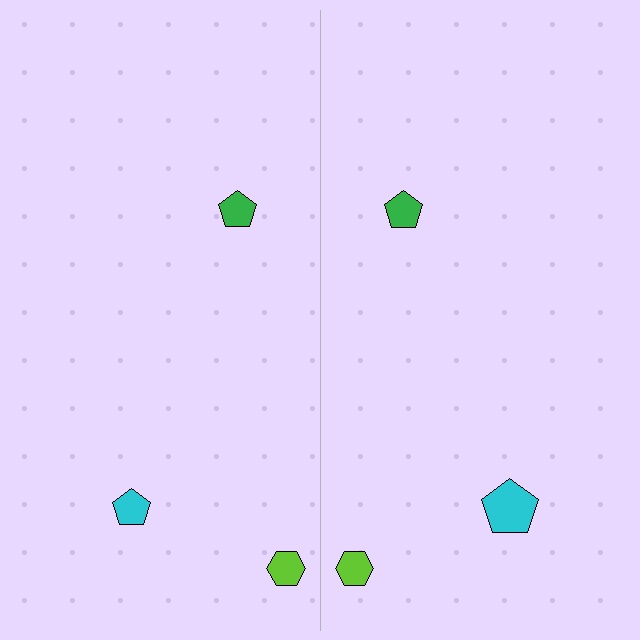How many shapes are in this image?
There are 6 shapes in this image.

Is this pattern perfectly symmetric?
No, the pattern is not perfectly symmetric. The cyan pentagon on the right side has a different size than its mirror counterpart.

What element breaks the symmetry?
The cyan pentagon on the right side has a different size than its mirror counterpart.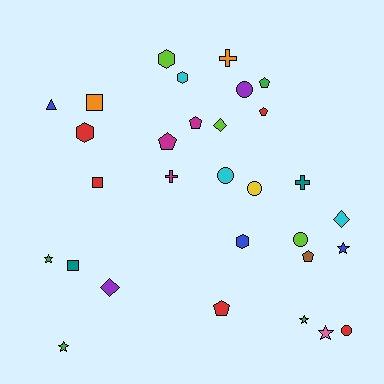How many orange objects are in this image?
There are 2 orange objects.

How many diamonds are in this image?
There are 3 diamonds.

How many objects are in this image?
There are 30 objects.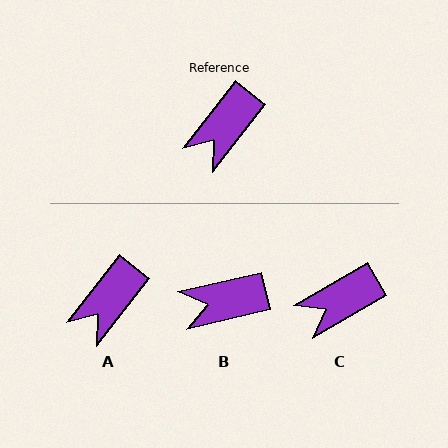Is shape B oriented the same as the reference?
No, it is off by about 39 degrees.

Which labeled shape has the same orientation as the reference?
A.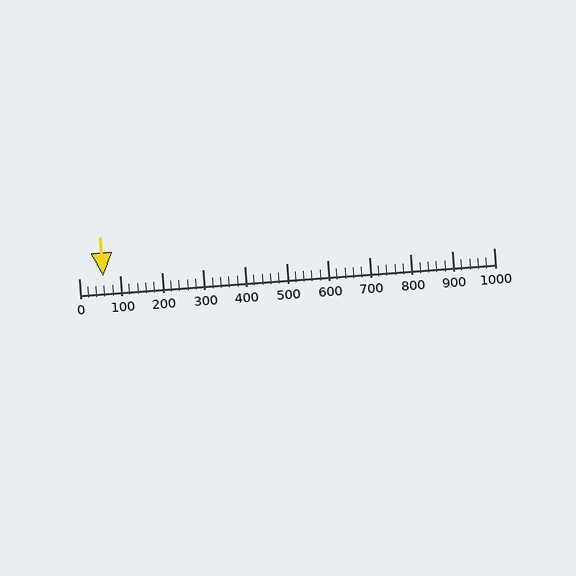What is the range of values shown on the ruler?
The ruler shows values from 0 to 1000.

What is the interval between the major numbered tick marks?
The major tick marks are spaced 100 units apart.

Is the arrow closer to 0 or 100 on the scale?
The arrow is closer to 100.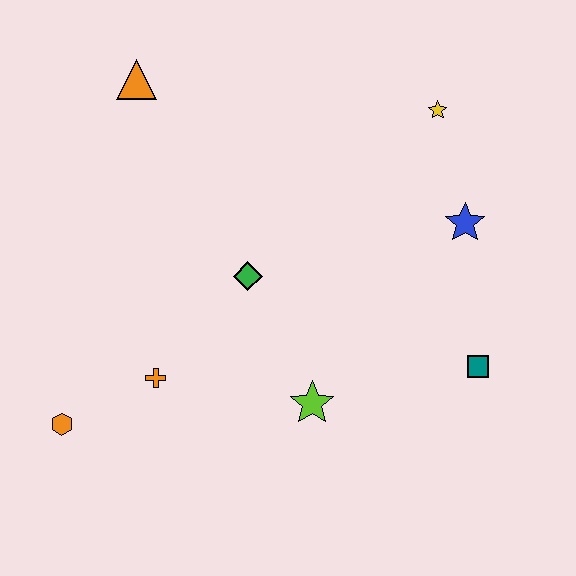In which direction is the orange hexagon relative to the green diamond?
The orange hexagon is to the left of the green diamond.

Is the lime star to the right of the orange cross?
Yes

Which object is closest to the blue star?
The yellow star is closest to the blue star.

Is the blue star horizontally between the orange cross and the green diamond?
No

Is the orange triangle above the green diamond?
Yes